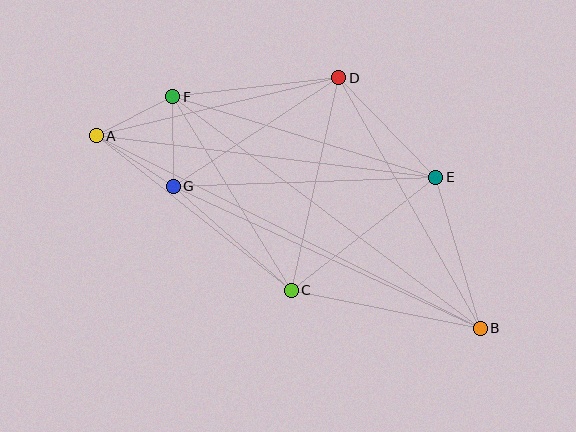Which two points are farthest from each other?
Points A and B are farthest from each other.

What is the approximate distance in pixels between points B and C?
The distance between B and C is approximately 193 pixels.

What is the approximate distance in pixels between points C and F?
The distance between C and F is approximately 227 pixels.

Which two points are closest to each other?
Points A and F are closest to each other.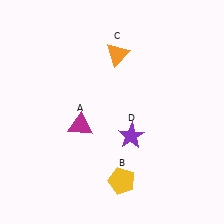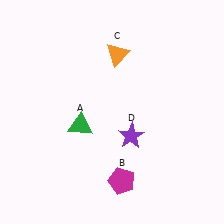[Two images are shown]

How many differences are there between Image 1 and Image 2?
There are 2 differences between the two images.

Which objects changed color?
A changed from magenta to green. B changed from yellow to magenta.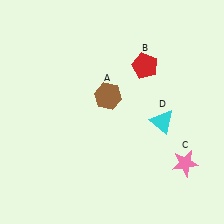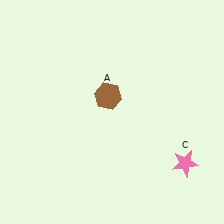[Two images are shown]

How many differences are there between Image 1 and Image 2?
There are 2 differences between the two images.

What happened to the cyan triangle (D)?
The cyan triangle (D) was removed in Image 2. It was in the bottom-right area of Image 1.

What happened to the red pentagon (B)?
The red pentagon (B) was removed in Image 2. It was in the top-right area of Image 1.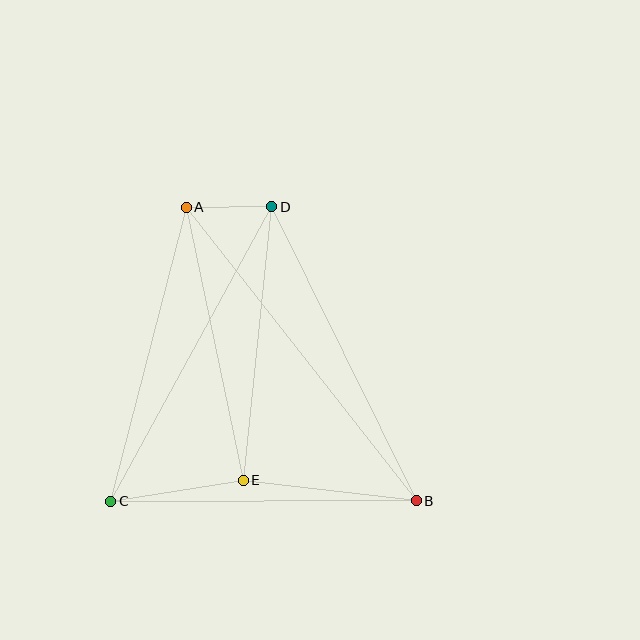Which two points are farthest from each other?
Points A and B are farthest from each other.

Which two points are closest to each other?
Points A and D are closest to each other.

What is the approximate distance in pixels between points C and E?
The distance between C and E is approximately 134 pixels.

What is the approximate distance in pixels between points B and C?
The distance between B and C is approximately 305 pixels.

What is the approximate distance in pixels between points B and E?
The distance between B and E is approximately 174 pixels.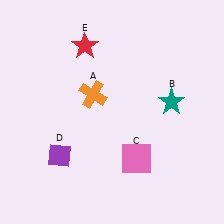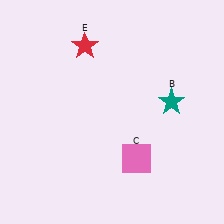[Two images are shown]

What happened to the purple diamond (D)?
The purple diamond (D) was removed in Image 2. It was in the bottom-left area of Image 1.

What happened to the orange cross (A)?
The orange cross (A) was removed in Image 2. It was in the top-left area of Image 1.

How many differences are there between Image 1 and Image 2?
There are 2 differences between the two images.